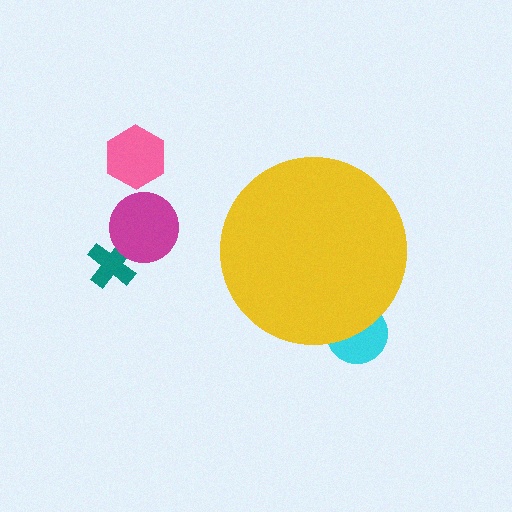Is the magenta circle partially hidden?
No, the magenta circle is fully visible.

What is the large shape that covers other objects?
A yellow circle.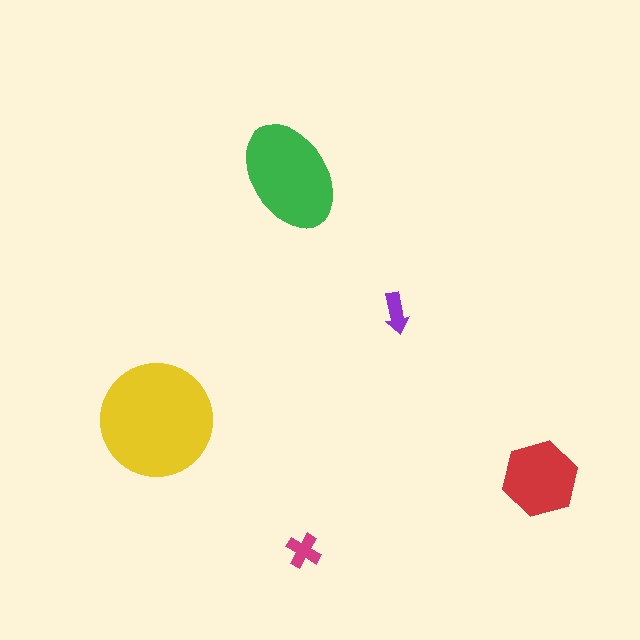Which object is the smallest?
The purple arrow.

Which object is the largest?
The yellow circle.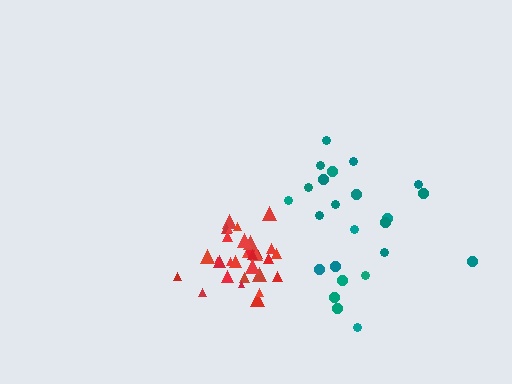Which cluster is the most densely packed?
Red.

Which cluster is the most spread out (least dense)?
Teal.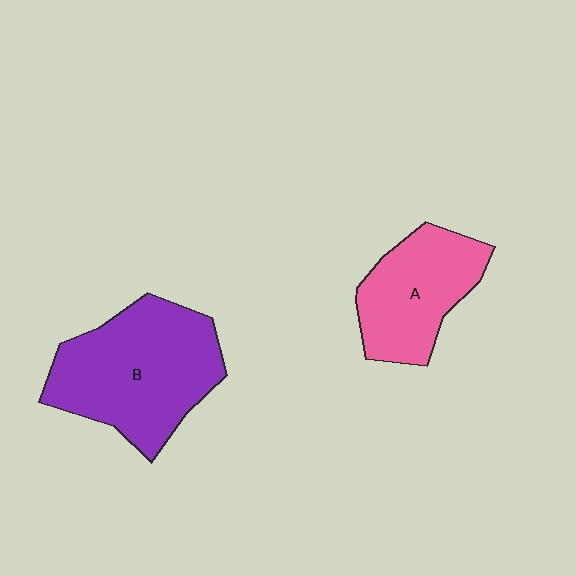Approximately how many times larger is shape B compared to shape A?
Approximately 1.5 times.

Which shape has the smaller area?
Shape A (pink).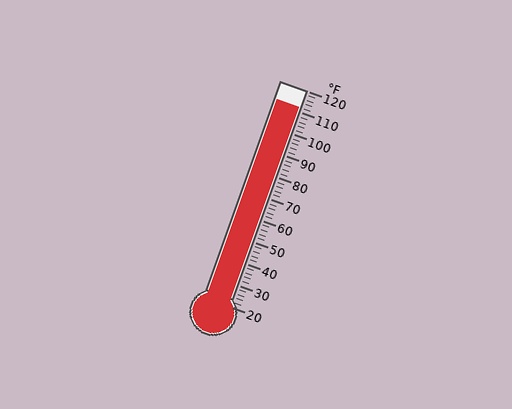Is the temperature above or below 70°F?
The temperature is above 70°F.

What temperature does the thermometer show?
The thermometer shows approximately 112°F.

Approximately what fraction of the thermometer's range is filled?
The thermometer is filled to approximately 90% of its range.